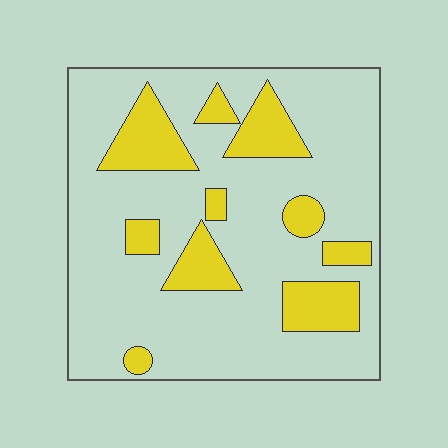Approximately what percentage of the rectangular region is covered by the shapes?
Approximately 20%.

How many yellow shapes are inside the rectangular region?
10.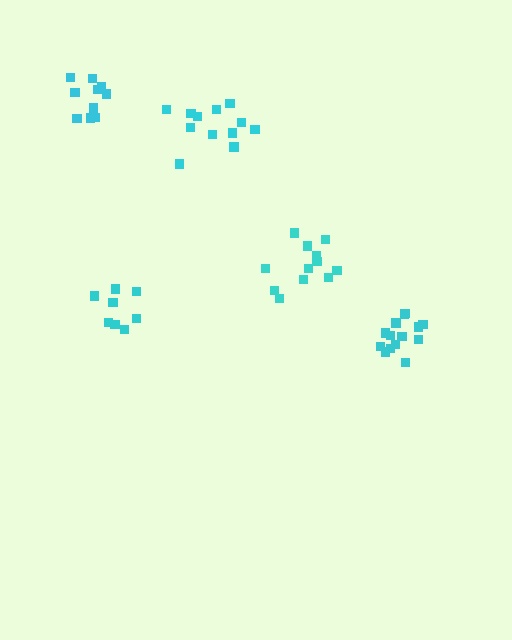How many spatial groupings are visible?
There are 5 spatial groupings.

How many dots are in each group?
Group 1: 14 dots, Group 2: 12 dots, Group 3: 8 dots, Group 4: 10 dots, Group 5: 12 dots (56 total).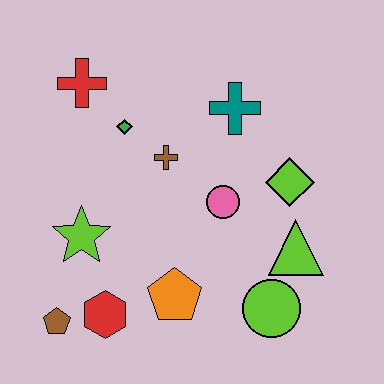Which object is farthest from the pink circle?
The brown pentagon is farthest from the pink circle.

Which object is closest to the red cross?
The green diamond is closest to the red cross.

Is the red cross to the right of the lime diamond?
No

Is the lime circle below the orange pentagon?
Yes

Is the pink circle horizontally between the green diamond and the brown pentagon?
No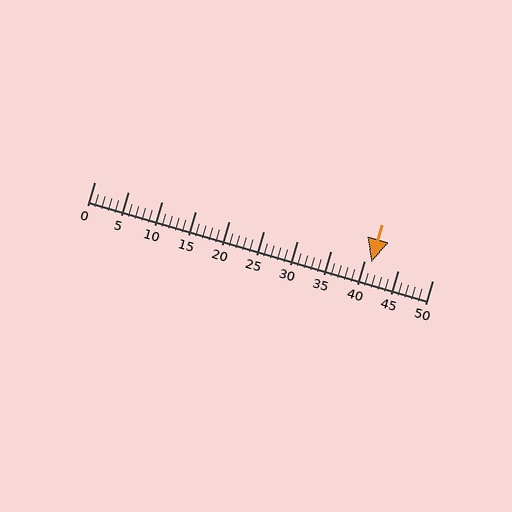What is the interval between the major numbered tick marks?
The major tick marks are spaced 5 units apart.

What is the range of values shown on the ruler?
The ruler shows values from 0 to 50.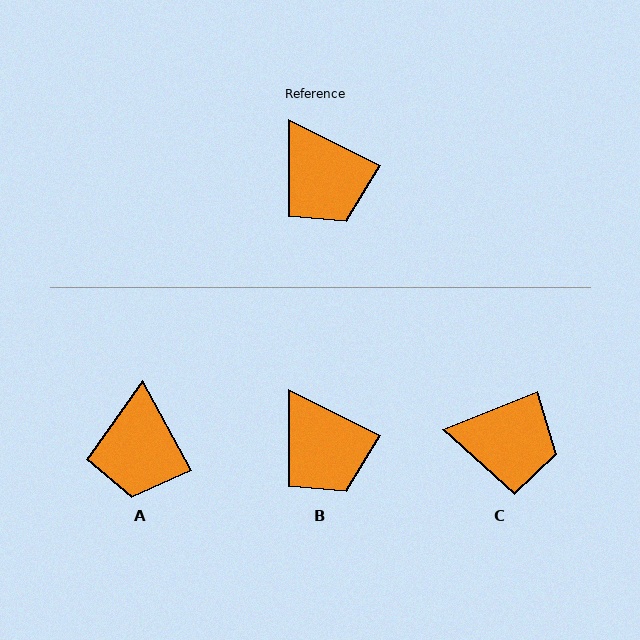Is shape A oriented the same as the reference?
No, it is off by about 35 degrees.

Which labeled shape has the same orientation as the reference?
B.